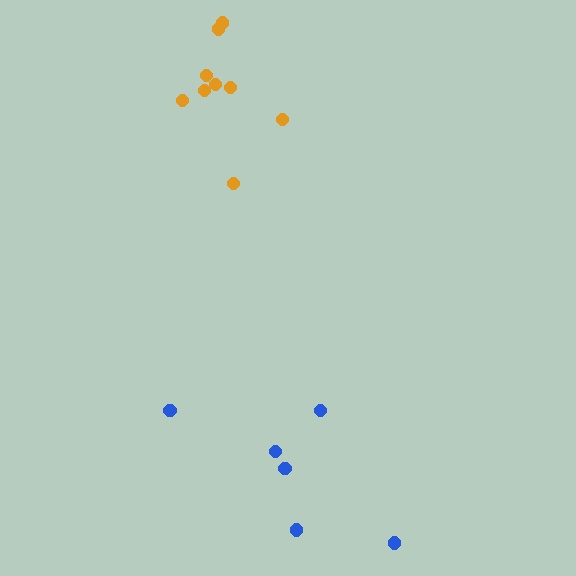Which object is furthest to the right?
The blue cluster is rightmost.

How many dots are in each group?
Group 1: 6 dots, Group 2: 9 dots (15 total).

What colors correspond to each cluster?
The clusters are colored: blue, orange.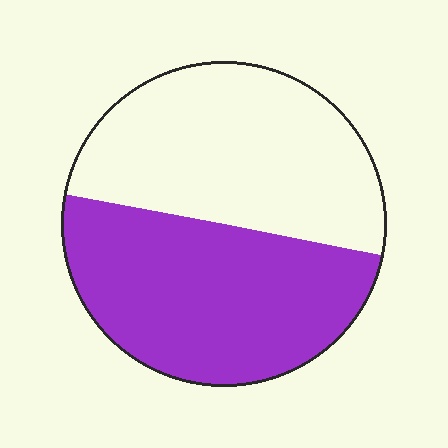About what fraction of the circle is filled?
About one half (1/2).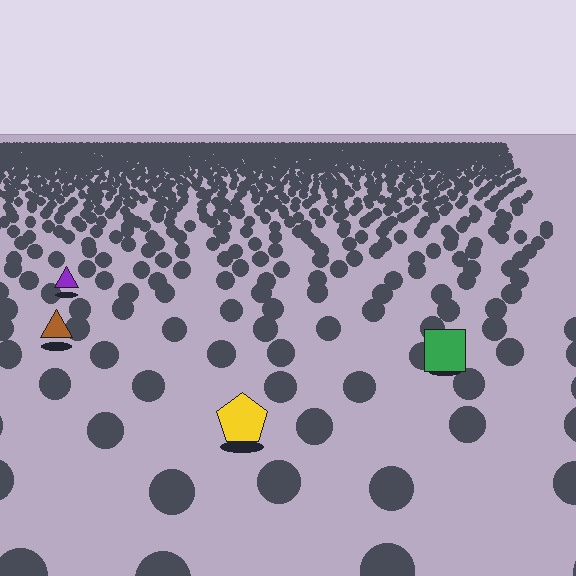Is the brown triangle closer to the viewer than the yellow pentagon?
No. The yellow pentagon is closer — you can tell from the texture gradient: the ground texture is coarser near it.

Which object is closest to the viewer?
The yellow pentagon is closest. The texture marks near it are larger and more spread out.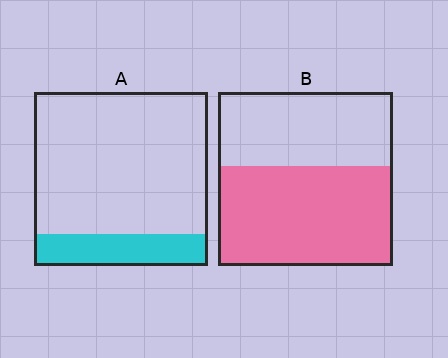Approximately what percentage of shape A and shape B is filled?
A is approximately 20% and B is approximately 55%.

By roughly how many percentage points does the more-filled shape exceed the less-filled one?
By roughly 40 percentage points (B over A).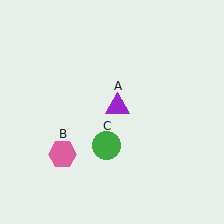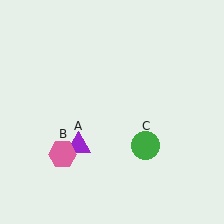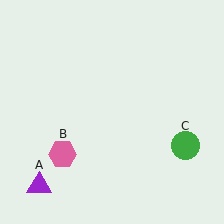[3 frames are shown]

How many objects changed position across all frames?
2 objects changed position: purple triangle (object A), green circle (object C).